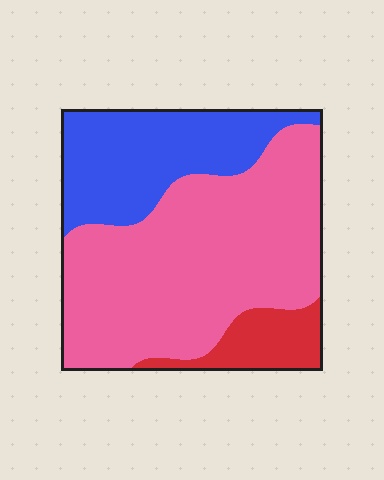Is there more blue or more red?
Blue.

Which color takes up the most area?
Pink, at roughly 60%.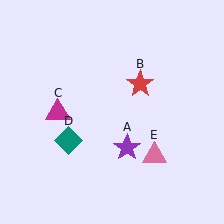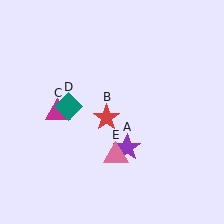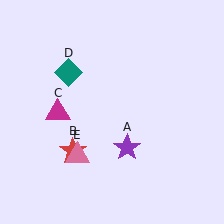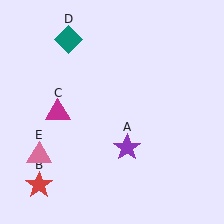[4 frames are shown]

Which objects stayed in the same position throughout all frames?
Purple star (object A) and magenta triangle (object C) remained stationary.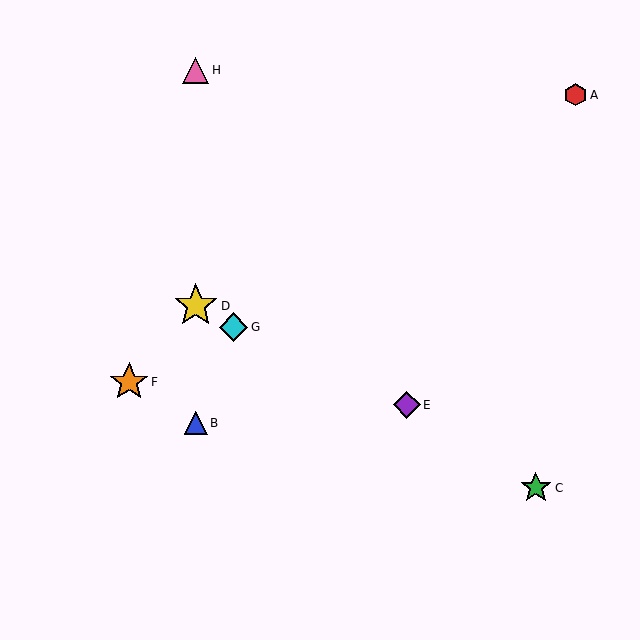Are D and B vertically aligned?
Yes, both are at x≈196.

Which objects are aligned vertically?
Objects B, D, H are aligned vertically.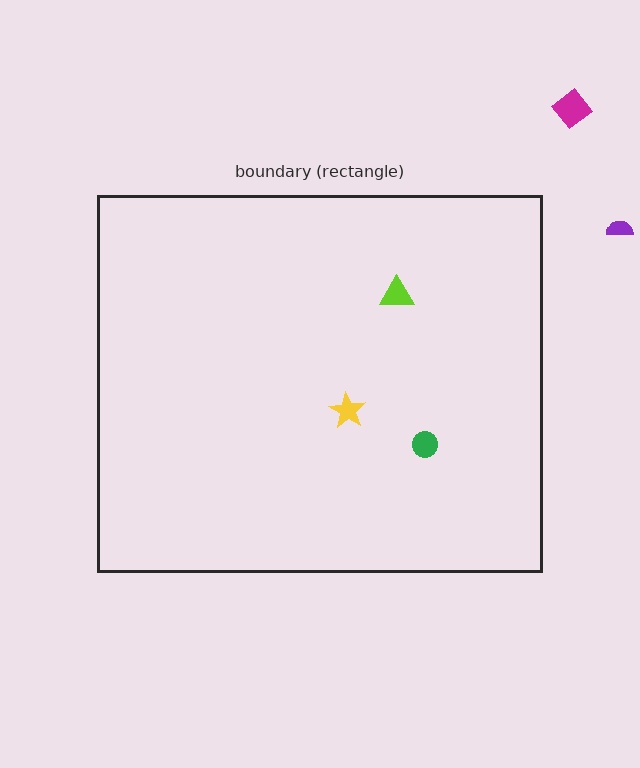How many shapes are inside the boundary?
3 inside, 2 outside.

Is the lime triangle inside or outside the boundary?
Inside.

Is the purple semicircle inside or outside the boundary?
Outside.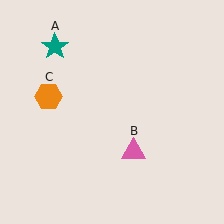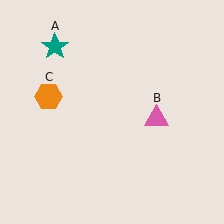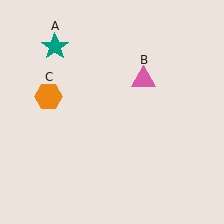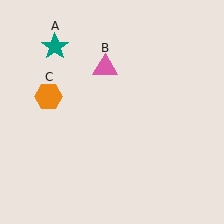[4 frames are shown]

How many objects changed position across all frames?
1 object changed position: pink triangle (object B).